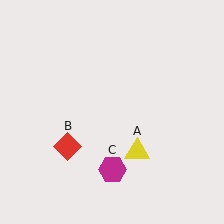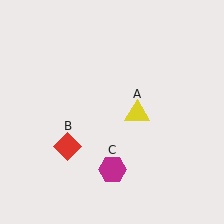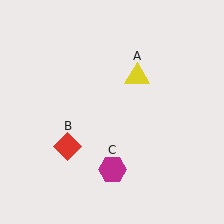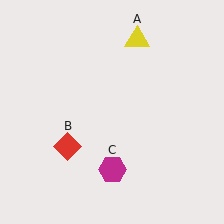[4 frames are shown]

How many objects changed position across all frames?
1 object changed position: yellow triangle (object A).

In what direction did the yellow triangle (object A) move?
The yellow triangle (object A) moved up.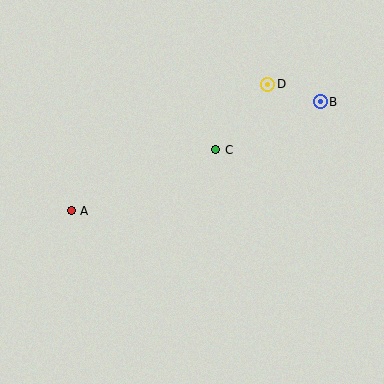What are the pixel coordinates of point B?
Point B is at (320, 101).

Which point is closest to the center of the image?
Point C at (216, 150) is closest to the center.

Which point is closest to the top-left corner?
Point A is closest to the top-left corner.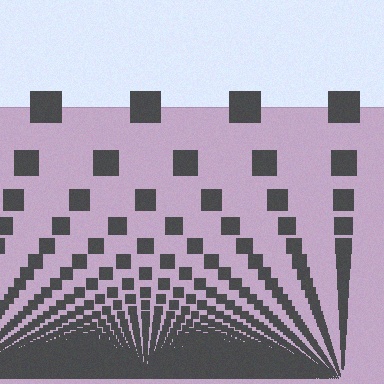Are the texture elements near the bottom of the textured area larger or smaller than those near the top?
Smaller. The gradient is inverted — elements near the bottom are smaller and denser.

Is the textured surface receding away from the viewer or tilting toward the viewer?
The surface appears to tilt toward the viewer. Texture elements get larger and sparser toward the top.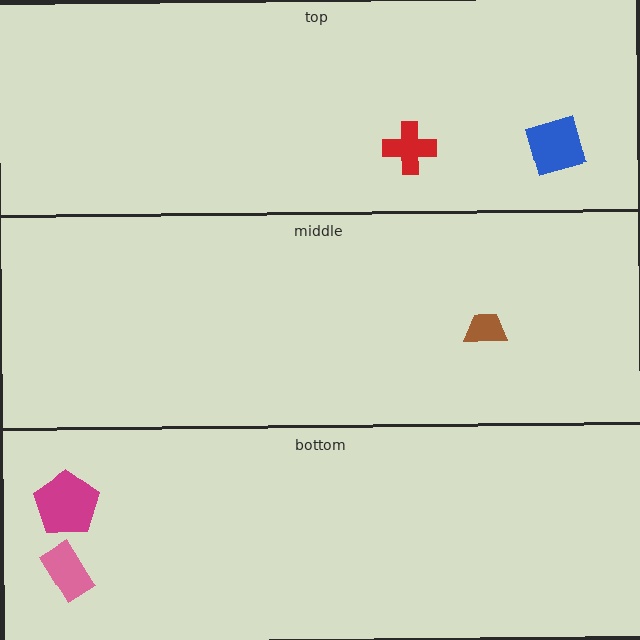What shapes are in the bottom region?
The pink rectangle, the magenta pentagon.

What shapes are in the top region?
The blue square, the red cross.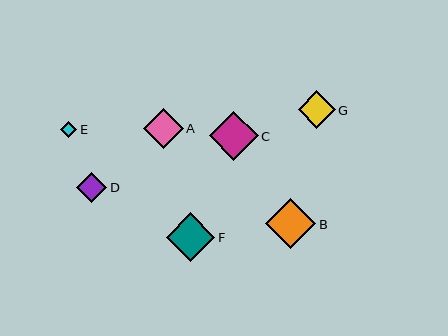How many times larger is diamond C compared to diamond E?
Diamond C is approximately 3.0 times the size of diamond E.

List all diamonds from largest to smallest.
From largest to smallest: B, C, F, A, G, D, E.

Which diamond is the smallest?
Diamond E is the smallest with a size of approximately 16 pixels.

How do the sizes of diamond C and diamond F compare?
Diamond C and diamond F are approximately the same size.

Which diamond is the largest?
Diamond B is the largest with a size of approximately 50 pixels.